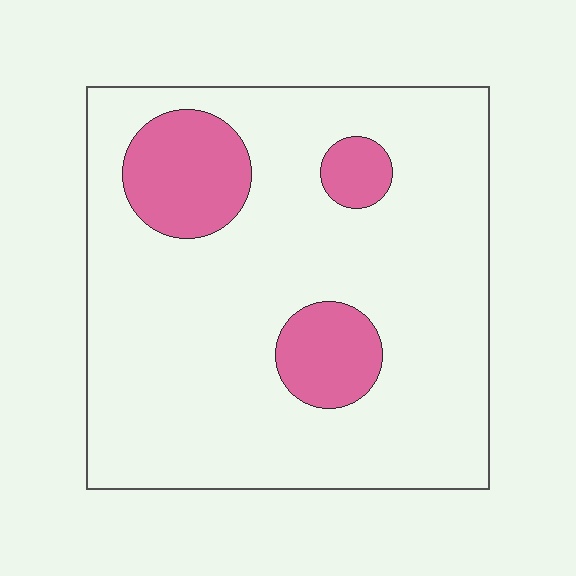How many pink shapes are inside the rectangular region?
3.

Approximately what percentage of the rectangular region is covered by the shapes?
Approximately 15%.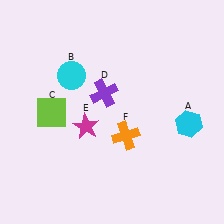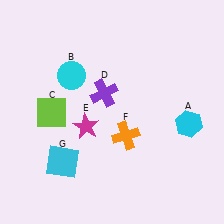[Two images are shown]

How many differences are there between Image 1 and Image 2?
There is 1 difference between the two images.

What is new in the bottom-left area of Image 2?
A cyan square (G) was added in the bottom-left area of Image 2.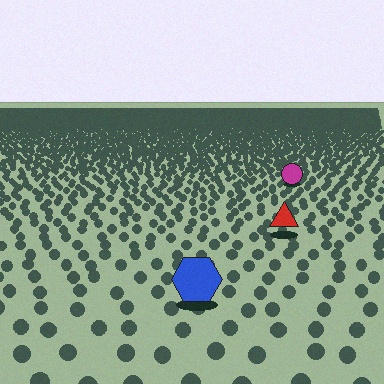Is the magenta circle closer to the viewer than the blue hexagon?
No. The blue hexagon is closer — you can tell from the texture gradient: the ground texture is coarser near it.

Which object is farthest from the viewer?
The magenta circle is farthest from the viewer. It appears smaller and the ground texture around it is denser.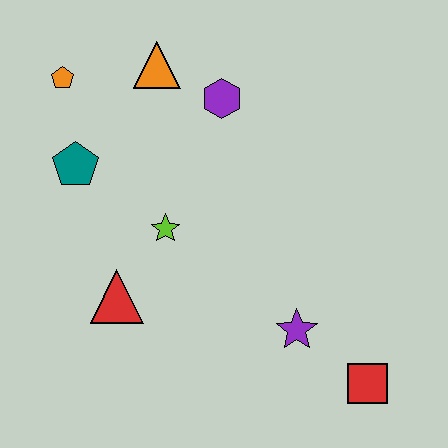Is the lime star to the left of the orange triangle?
No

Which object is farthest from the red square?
The orange pentagon is farthest from the red square.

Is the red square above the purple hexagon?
No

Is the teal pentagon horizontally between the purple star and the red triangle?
No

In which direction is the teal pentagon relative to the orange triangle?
The teal pentagon is below the orange triangle.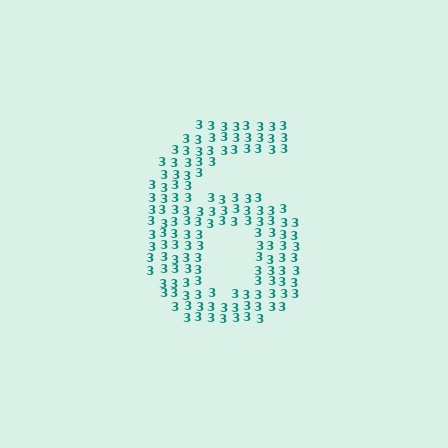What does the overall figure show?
The overall figure shows the digit 6.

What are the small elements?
The small elements are digit 3's.